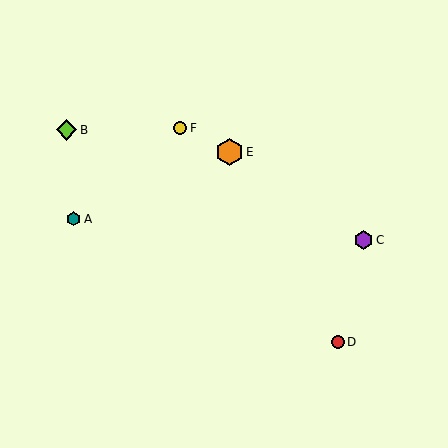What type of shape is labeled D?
Shape D is a red circle.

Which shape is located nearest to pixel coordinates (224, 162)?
The orange hexagon (labeled E) at (230, 152) is nearest to that location.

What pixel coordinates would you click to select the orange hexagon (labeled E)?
Click at (230, 152) to select the orange hexagon E.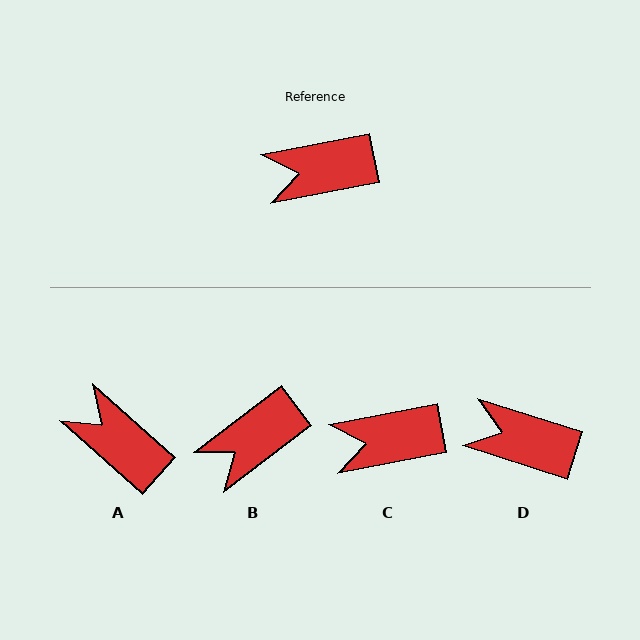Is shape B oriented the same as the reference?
No, it is off by about 26 degrees.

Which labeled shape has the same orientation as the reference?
C.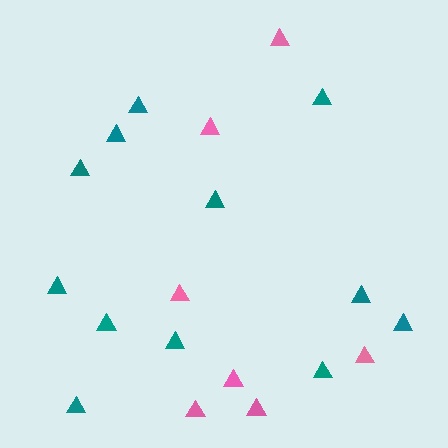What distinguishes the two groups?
There are 2 groups: one group of pink triangles (7) and one group of teal triangles (12).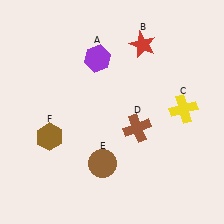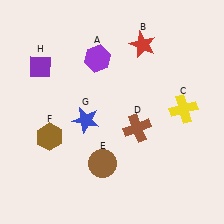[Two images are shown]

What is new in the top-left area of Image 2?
A purple diamond (H) was added in the top-left area of Image 2.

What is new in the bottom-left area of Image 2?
A blue star (G) was added in the bottom-left area of Image 2.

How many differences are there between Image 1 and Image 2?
There are 2 differences between the two images.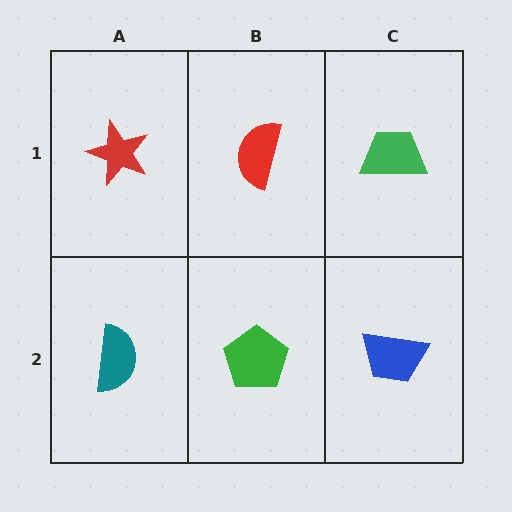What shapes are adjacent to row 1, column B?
A green pentagon (row 2, column B), a red star (row 1, column A), a green trapezoid (row 1, column C).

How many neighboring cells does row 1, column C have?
2.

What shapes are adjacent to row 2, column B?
A red semicircle (row 1, column B), a teal semicircle (row 2, column A), a blue trapezoid (row 2, column C).